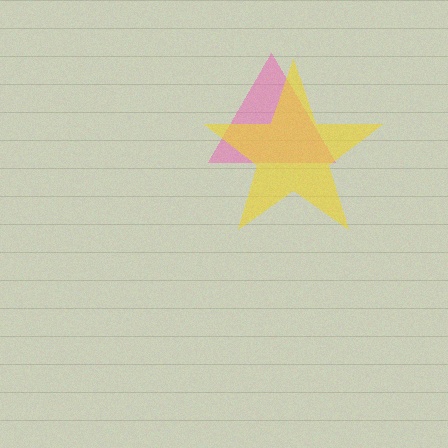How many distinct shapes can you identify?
There are 2 distinct shapes: a pink triangle, a yellow star.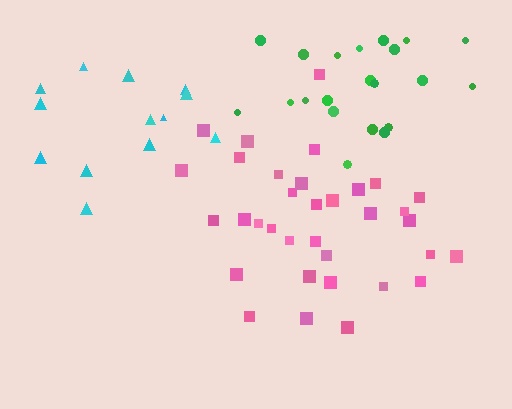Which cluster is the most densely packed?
Pink.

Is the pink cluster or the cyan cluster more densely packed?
Pink.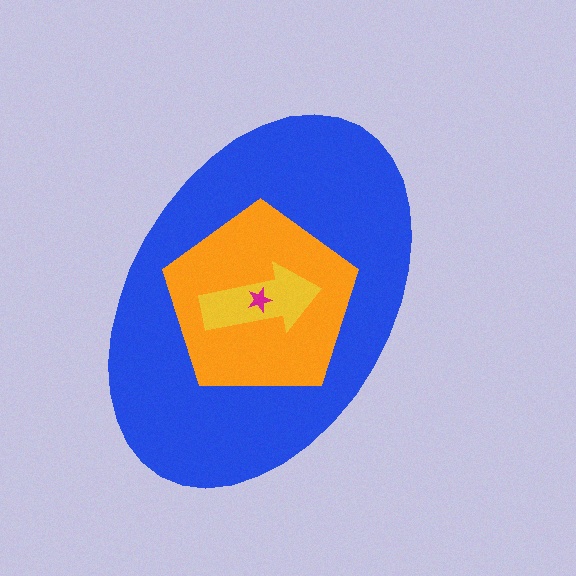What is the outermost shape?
The blue ellipse.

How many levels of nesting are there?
4.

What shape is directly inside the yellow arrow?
The magenta star.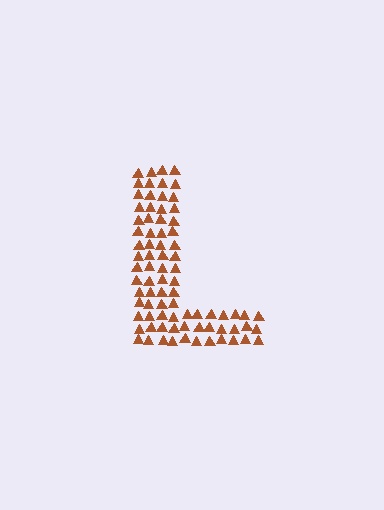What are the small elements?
The small elements are triangles.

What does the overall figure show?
The overall figure shows the letter L.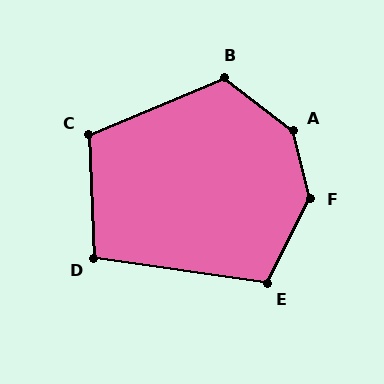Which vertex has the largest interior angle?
A, at approximately 141 degrees.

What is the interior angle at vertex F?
Approximately 139 degrees (obtuse).